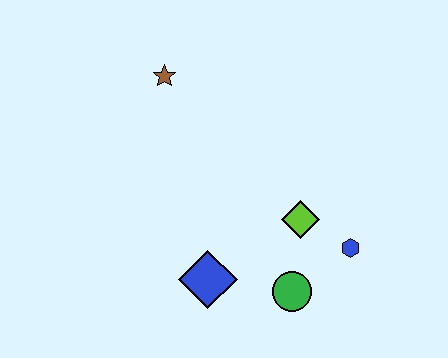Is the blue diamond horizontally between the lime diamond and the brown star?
Yes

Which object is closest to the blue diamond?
The green circle is closest to the blue diamond.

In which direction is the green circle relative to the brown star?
The green circle is below the brown star.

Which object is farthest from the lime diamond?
The brown star is farthest from the lime diamond.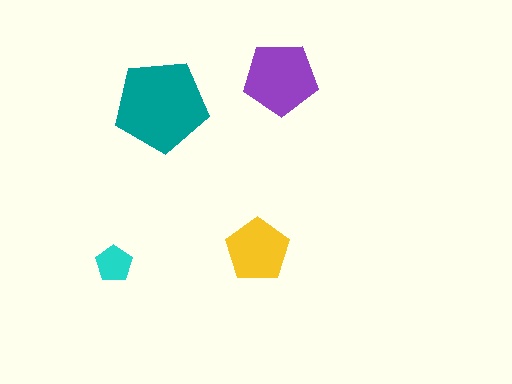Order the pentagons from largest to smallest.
the teal one, the purple one, the yellow one, the cyan one.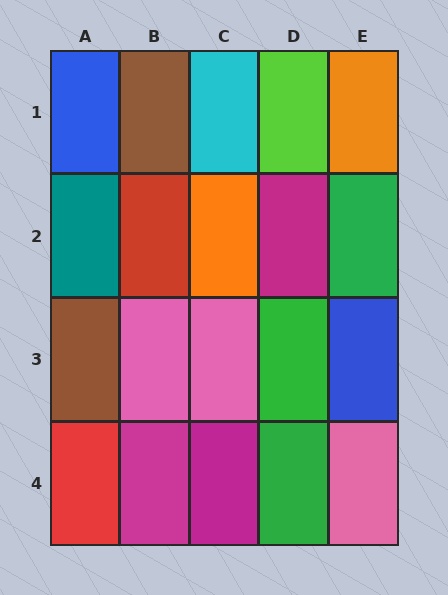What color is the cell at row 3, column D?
Green.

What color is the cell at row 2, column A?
Teal.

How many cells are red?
2 cells are red.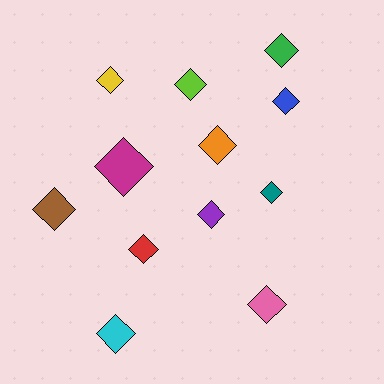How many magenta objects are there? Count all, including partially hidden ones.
There is 1 magenta object.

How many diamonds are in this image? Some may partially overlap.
There are 12 diamonds.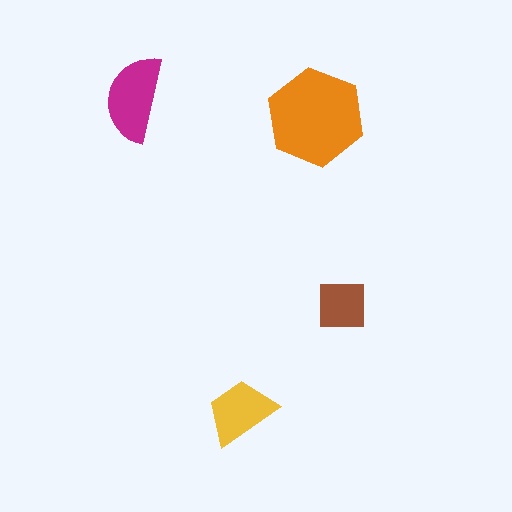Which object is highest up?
The magenta semicircle is topmost.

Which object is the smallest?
The brown square.